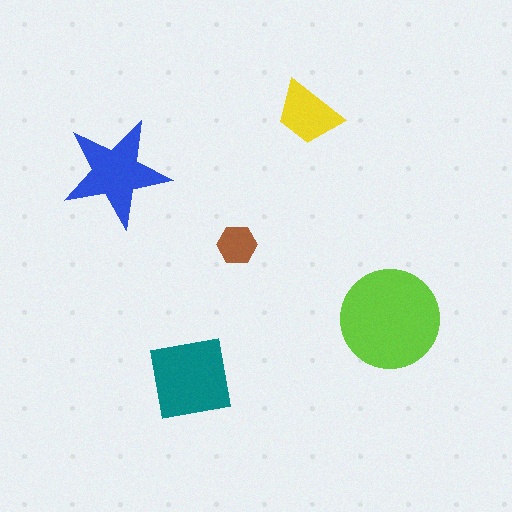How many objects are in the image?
There are 5 objects in the image.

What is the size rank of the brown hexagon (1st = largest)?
5th.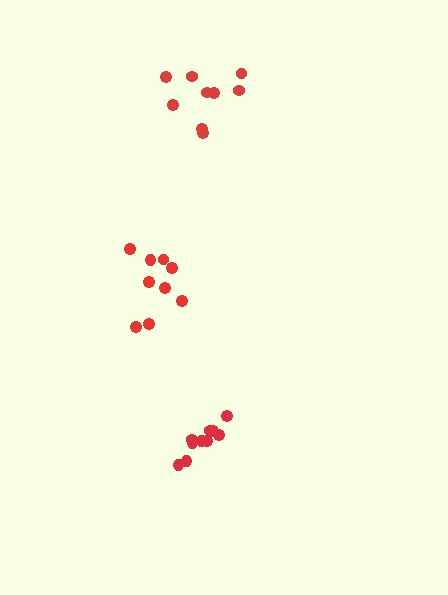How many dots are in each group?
Group 1: 9 dots, Group 2: 9 dots, Group 3: 10 dots (28 total).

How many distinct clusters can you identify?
There are 3 distinct clusters.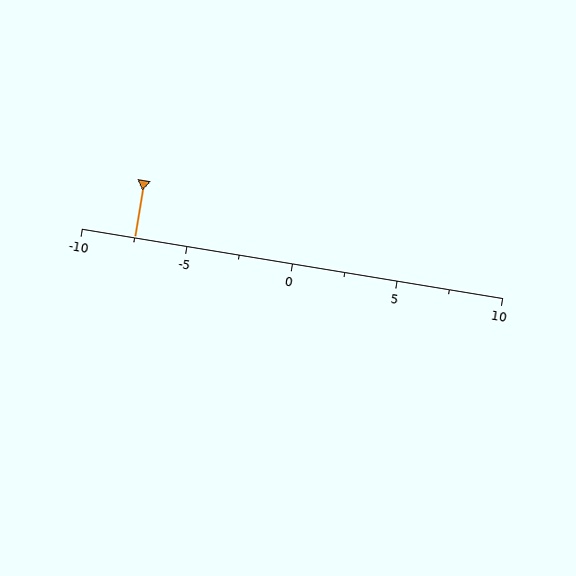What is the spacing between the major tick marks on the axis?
The major ticks are spaced 5 apart.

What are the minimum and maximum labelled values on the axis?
The axis runs from -10 to 10.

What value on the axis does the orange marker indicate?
The marker indicates approximately -7.5.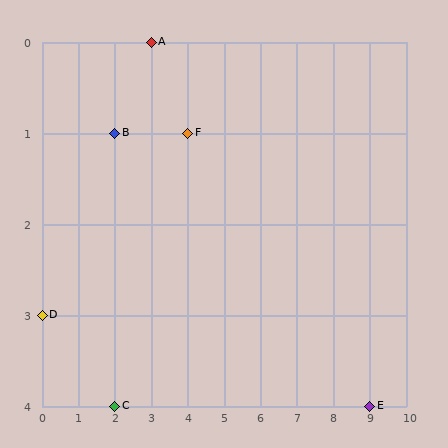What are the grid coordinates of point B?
Point B is at grid coordinates (2, 1).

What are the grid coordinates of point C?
Point C is at grid coordinates (2, 4).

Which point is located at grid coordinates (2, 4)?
Point C is at (2, 4).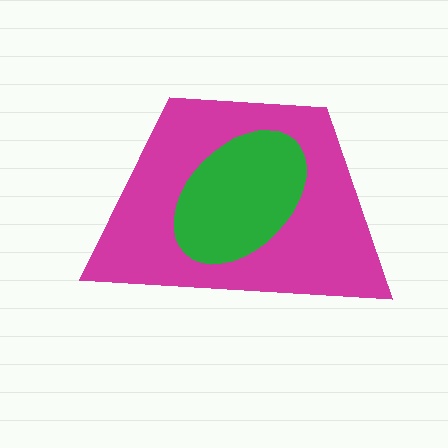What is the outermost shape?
The magenta trapezoid.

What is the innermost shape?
The green ellipse.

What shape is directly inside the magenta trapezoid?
The green ellipse.